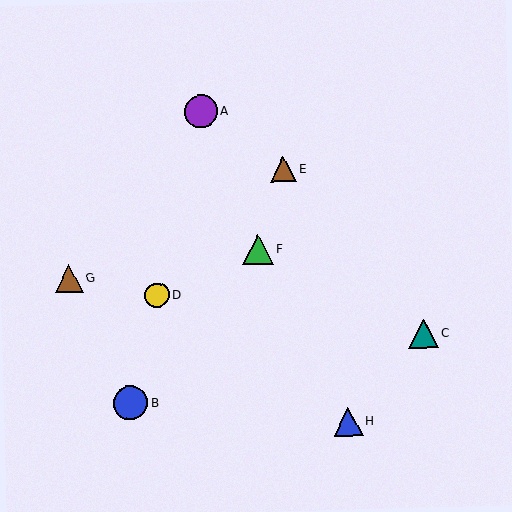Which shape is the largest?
The blue circle (labeled B) is the largest.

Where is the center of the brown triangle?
The center of the brown triangle is at (283, 169).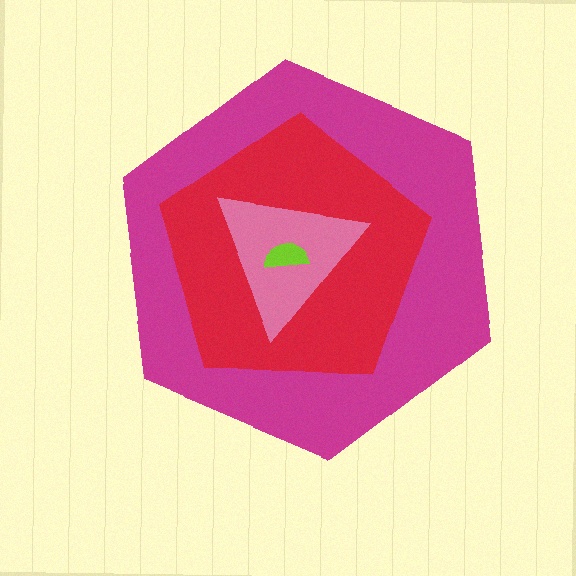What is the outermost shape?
The magenta hexagon.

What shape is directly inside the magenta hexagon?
The red pentagon.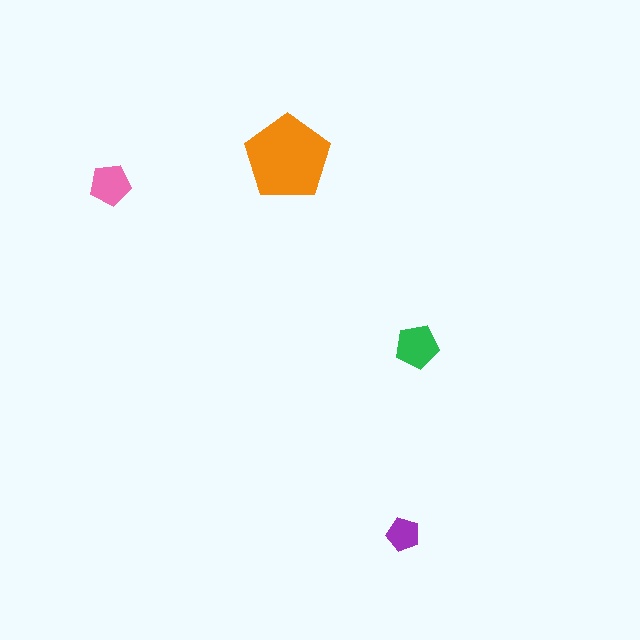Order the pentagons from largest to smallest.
the orange one, the green one, the pink one, the purple one.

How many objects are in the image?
There are 4 objects in the image.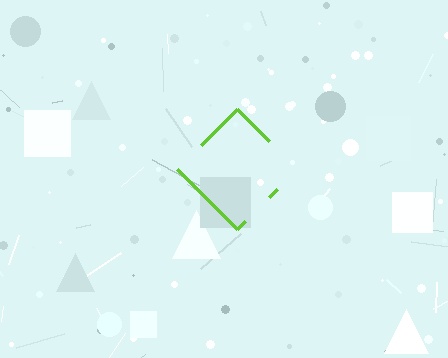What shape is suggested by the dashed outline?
The dashed outline suggests a diamond.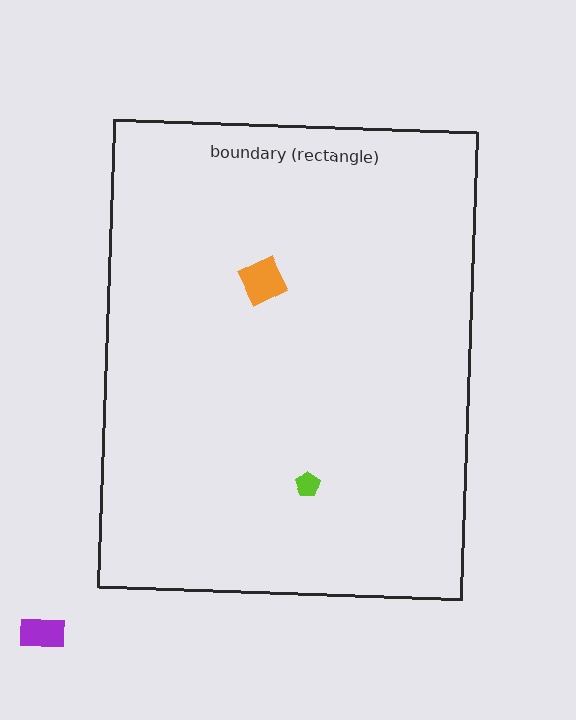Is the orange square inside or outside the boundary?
Inside.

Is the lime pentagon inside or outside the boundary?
Inside.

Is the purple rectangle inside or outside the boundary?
Outside.